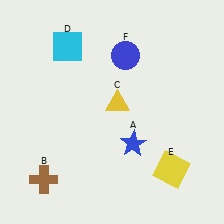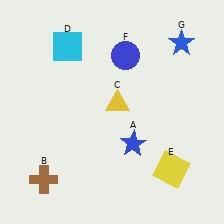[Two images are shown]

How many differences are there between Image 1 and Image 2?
There is 1 difference between the two images.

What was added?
A blue star (G) was added in Image 2.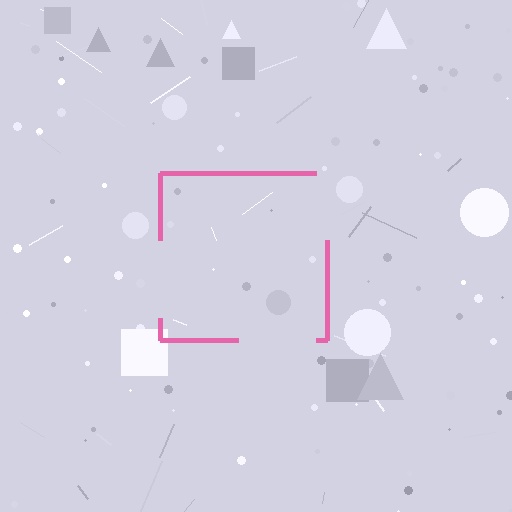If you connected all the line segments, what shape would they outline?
They would outline a square.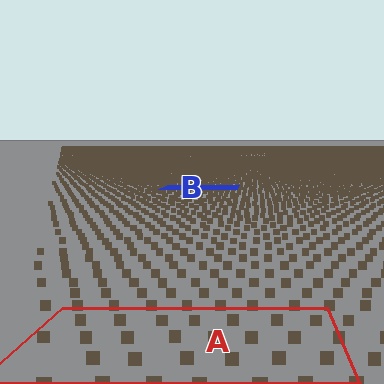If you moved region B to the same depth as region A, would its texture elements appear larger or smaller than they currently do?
They would appear larger. At a closer depth, the same texture elements are projected at a bigger on-screen size.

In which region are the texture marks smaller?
The texture marks are smaller in region B, because it is farther away.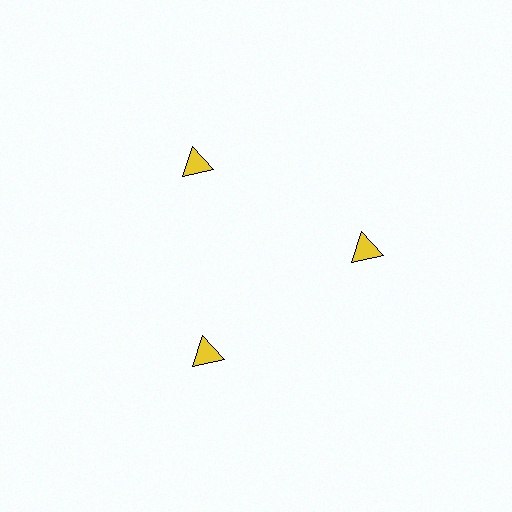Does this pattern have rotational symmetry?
Yes, this pattern has 3-fold rotational symmetry. It looks the same after rotating 120 degrees around the center.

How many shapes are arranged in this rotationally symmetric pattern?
There are 3 shapes, arranged in 3 groups of 1.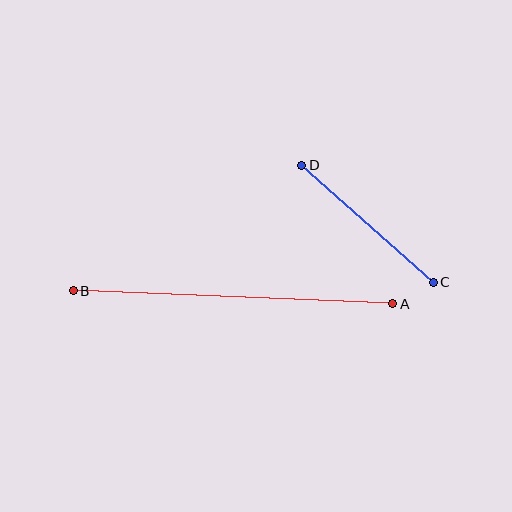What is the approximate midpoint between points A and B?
The midpoint is at approximately (233, 297) pixels.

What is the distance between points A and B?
The distance is approximately 320 pixels.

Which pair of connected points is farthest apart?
Points A and B are farthest apart.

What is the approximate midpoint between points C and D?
The midpoint is at approximately (367, 224) pixels.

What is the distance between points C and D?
The distance is approximately 176 pixels.